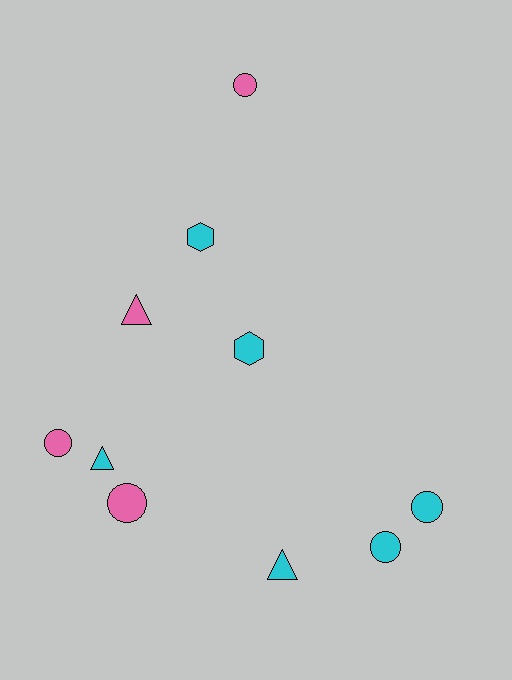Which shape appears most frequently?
Circle, with 5 objects.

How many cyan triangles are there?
There are 2 cyan triangles.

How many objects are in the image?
There are 10 objects.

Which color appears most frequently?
Cyan, with 6 objects.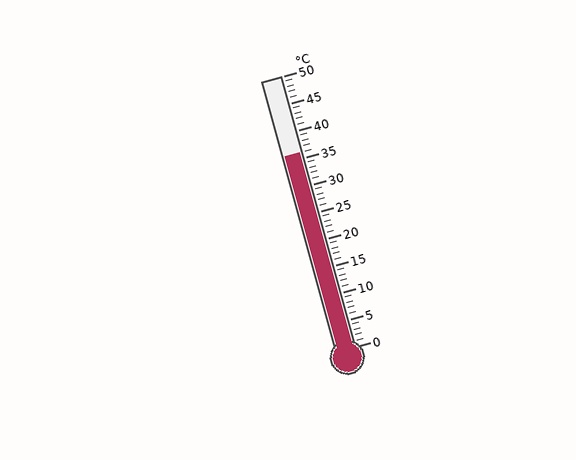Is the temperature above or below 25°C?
The temperature is above 25°C.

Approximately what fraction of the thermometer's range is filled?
The thermometer is filled to approximately 70% of its range.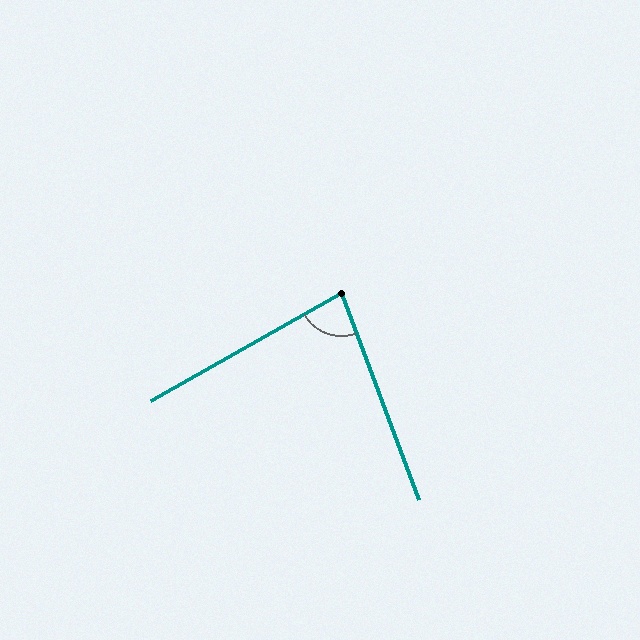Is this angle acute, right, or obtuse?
It is acute.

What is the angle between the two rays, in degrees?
Approximately 81 degrees.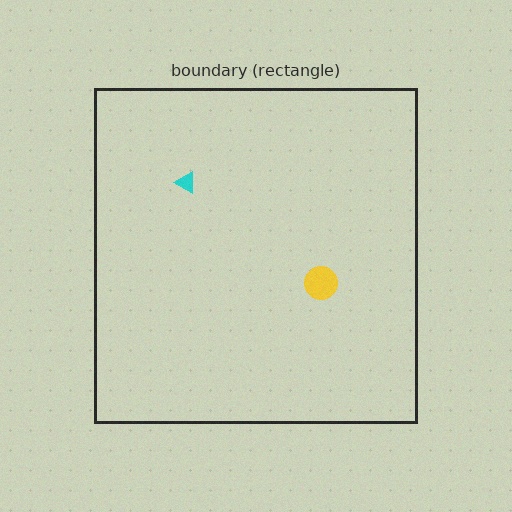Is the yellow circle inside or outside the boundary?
Inside.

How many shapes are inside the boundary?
2 inside, 0 outside.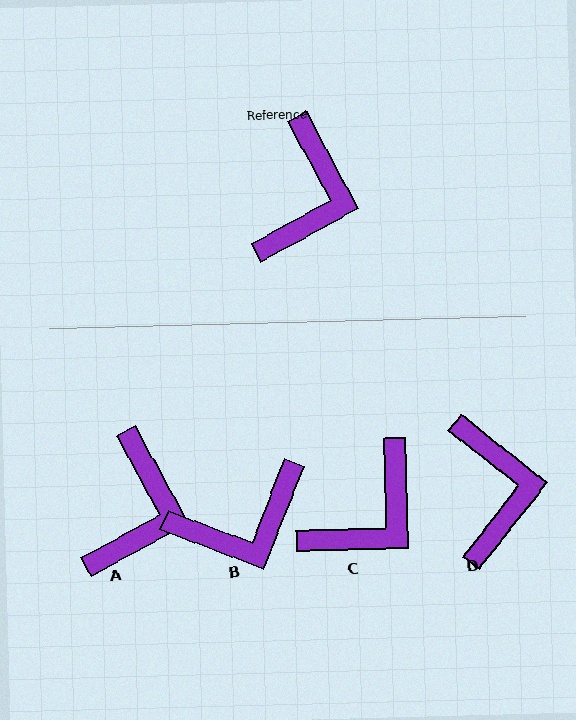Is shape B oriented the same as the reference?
No, it is off by about 50 degrees.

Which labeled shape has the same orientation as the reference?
A.